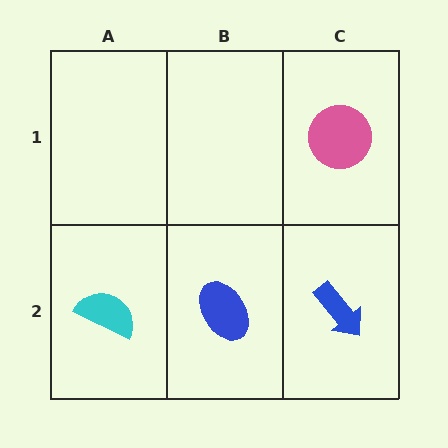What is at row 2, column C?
A blue arrow.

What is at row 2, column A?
A cyan semicircle.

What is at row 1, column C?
A pink circle.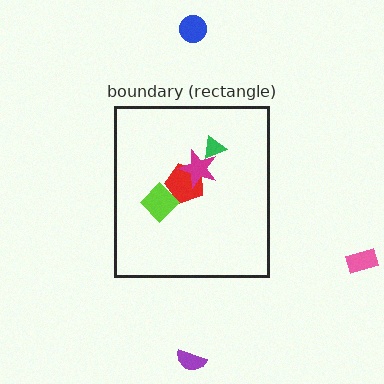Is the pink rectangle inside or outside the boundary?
Outside.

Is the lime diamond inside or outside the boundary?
Inside.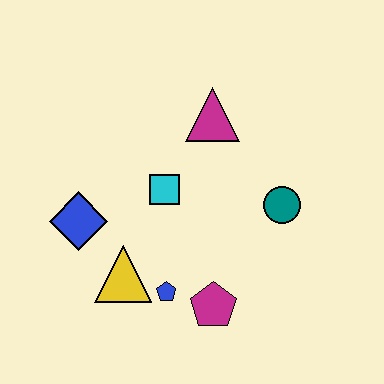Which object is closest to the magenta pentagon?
The blue pentagon is closest to the magenta pentagon.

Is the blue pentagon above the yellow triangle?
No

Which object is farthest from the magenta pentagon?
The magenta triangle is farthest from the magenta pentagon.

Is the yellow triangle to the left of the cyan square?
Yes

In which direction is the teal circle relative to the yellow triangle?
The teal circle is to the right of the yellow triangle.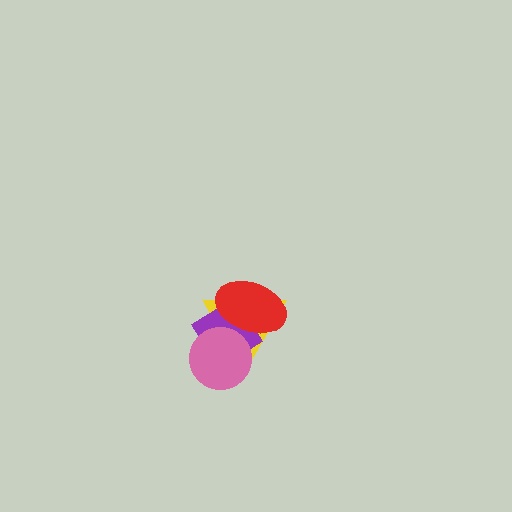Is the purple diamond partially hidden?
Yes, it is partially covered by another shape.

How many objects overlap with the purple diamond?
3 objects overlap with the purple diamond.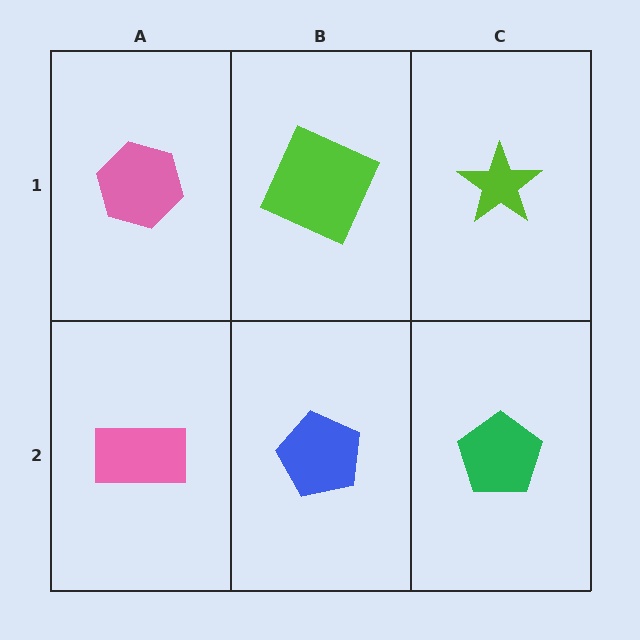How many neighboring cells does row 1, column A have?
2.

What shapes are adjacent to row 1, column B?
A blue pentagon (row 2, column B), a pink hexagon (row 1, column A), a lime star (row 1, column C).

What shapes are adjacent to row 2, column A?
A pink hexagon (row 1, column A), a blue pentagon (row 2, column B).